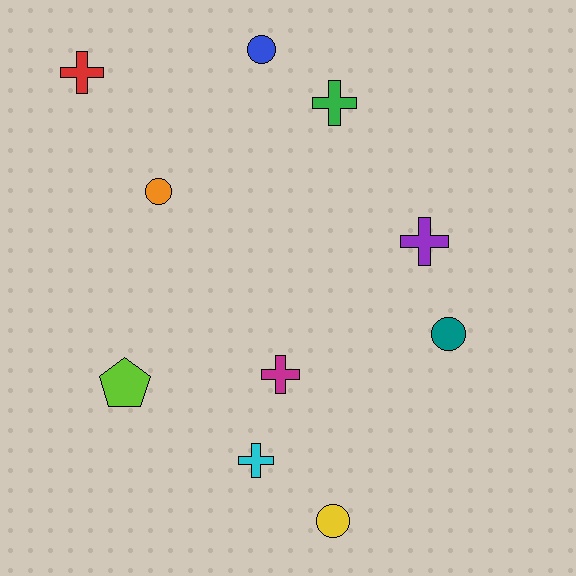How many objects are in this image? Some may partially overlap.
There are 10 objects.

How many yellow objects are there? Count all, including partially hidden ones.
There is 1 yellow object.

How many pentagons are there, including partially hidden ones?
There is 1 pentagon.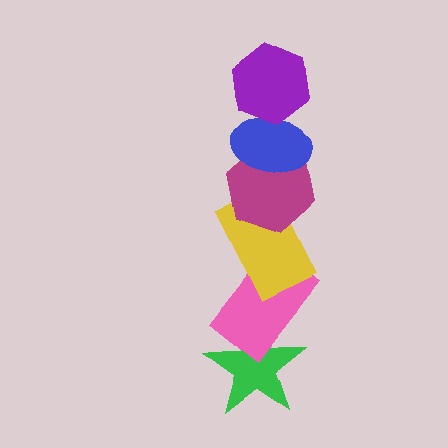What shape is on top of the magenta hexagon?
The blue ellipse is on top of the magenta hexagon.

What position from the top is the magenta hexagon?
The magenta hexagon is 3rd from the top.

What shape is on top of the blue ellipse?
The purple hexagon is on top of the blue ellipse.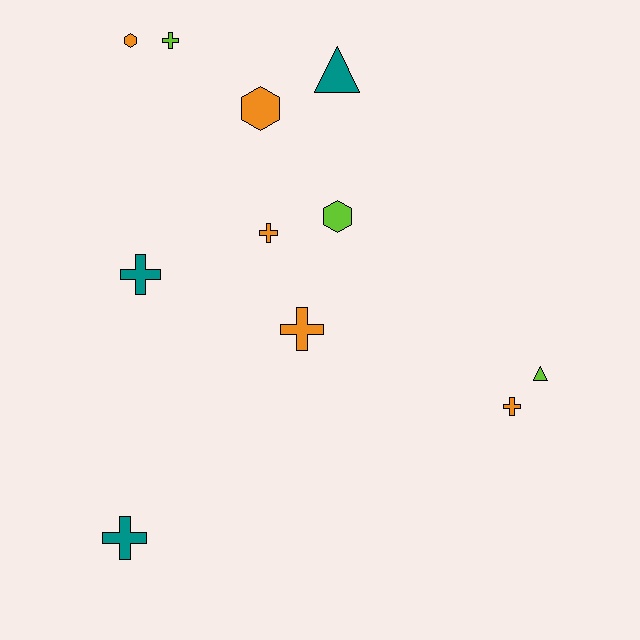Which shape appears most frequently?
Cross, with 6 objects.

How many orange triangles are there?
There are no orange triangles.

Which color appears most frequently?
Orange, with 5 objects.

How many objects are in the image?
There are 11 objects.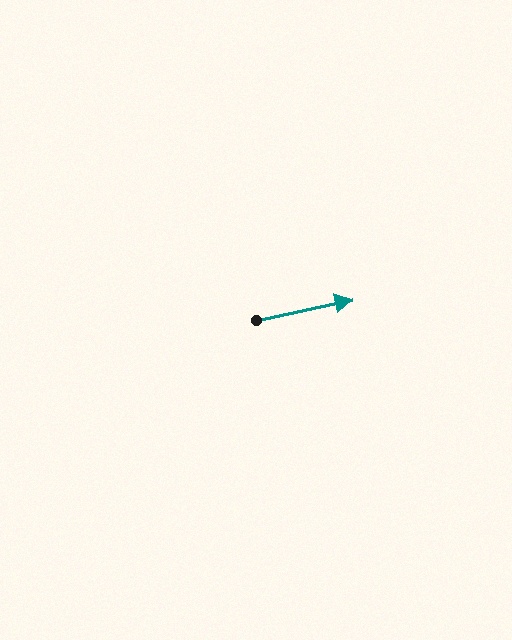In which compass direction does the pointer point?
East.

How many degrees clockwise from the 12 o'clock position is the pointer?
Approximately 78 degrees.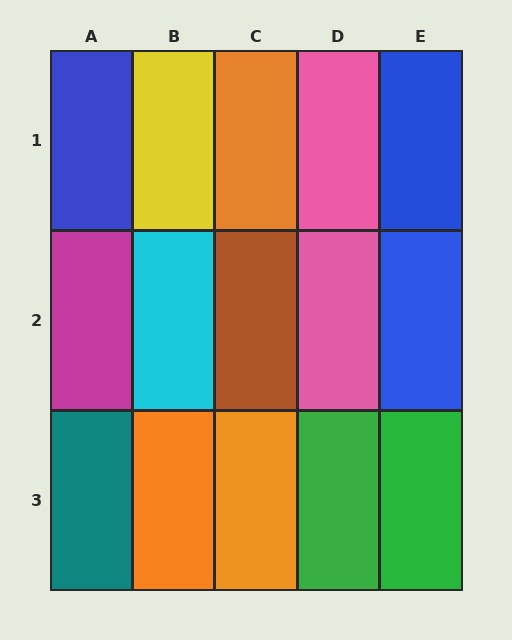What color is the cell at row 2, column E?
Blue.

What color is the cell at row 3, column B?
Orange.